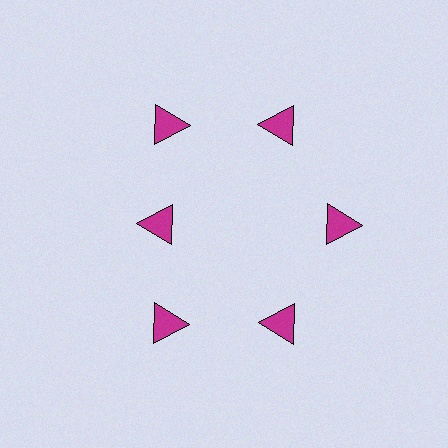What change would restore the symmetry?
The symmetry would be restored by moving it outward, back onto the ring so that all 6 triangles sit at equal angles and equal distance from the center.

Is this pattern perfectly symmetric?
No. The 6 magenta triangles are arranged in a ring, but one element near the 9 o'clock position is pulled inward toward the center, breaking the 6-fold rotational symmetry.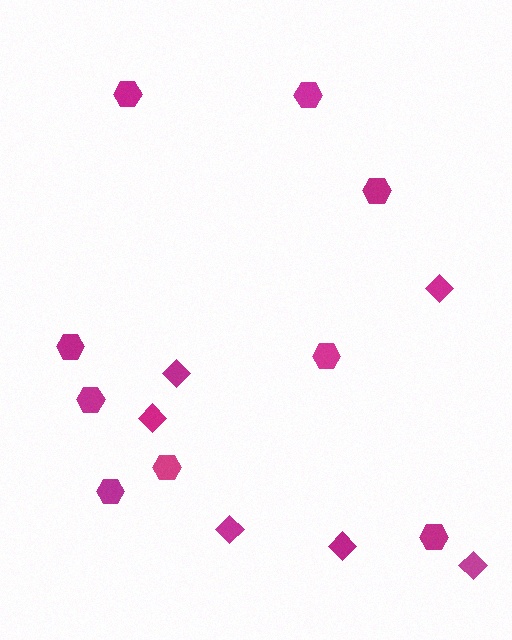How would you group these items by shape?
There are 2 groups: one group of hexagons (9) and one group of diamonds (6).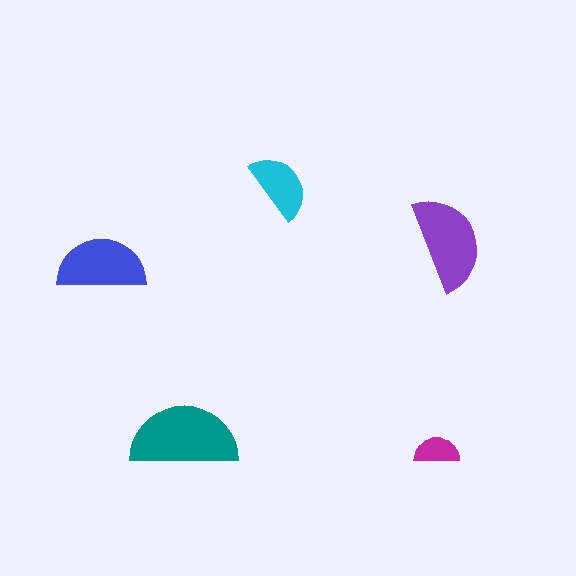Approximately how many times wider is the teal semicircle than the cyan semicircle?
About 1.5 times wider.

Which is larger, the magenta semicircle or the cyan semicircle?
The cyan one.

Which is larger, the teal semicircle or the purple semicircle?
The teal one.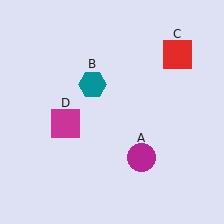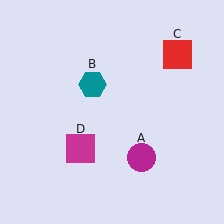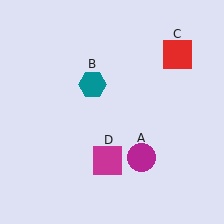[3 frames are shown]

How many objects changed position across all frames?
1 object changed position: magenta square (object D).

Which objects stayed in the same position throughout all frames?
Magenta circle (object A) and teal hexagon (object B) and red square (object C) remained stationary.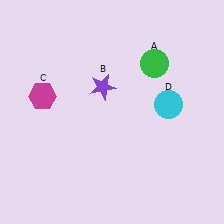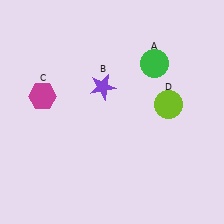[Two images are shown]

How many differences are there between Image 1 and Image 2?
There is 1 difference between the two images.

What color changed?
The circle (D) changed from cyan in Image 1 to lime in Image 2.